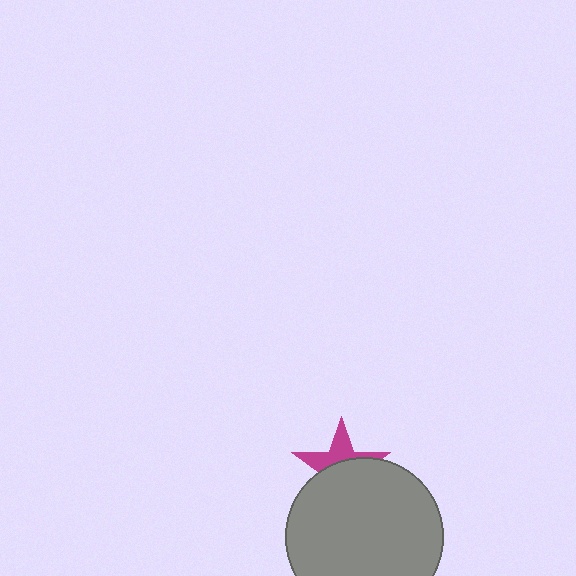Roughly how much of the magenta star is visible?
A small part of it is visible (roughly 42%).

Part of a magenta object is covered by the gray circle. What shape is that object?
It is a star.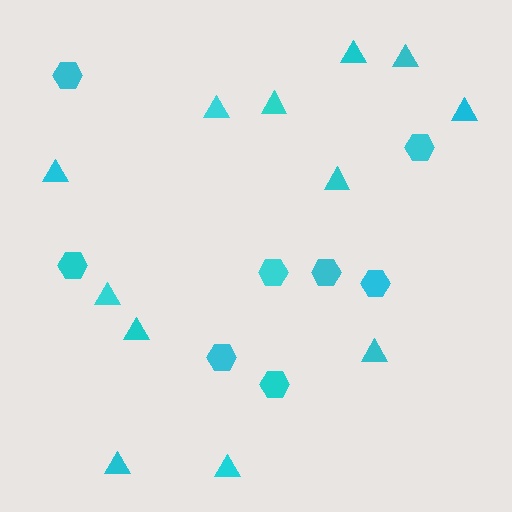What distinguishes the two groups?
There are 2 groups: one group of triangles (12) and one group of hexagons (8).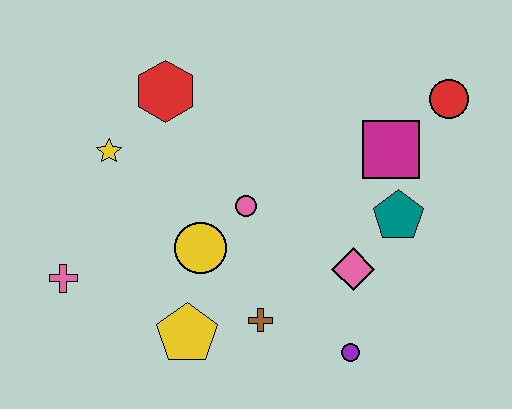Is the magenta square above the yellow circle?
Yes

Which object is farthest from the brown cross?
The red circle is farthest from the brown cross.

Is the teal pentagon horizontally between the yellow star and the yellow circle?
No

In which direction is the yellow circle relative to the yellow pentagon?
The yellow circle is above the yellow pentagon.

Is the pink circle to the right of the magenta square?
No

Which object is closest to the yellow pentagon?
The brown cross is closest to the yellow pentagon.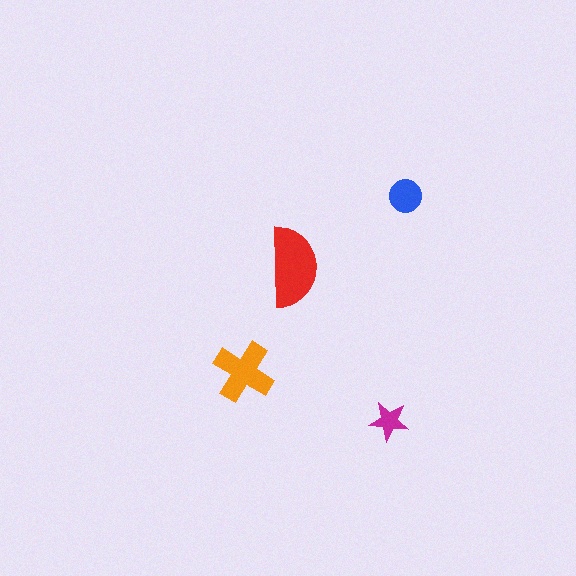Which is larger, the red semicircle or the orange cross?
The red semicircle.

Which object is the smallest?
The magenta star.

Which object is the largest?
The red semicircle.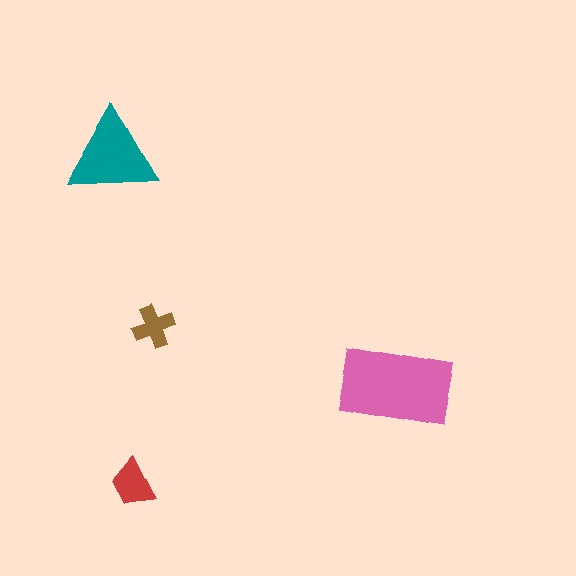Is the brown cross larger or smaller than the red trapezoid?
Smaller.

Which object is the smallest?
The brown cross.